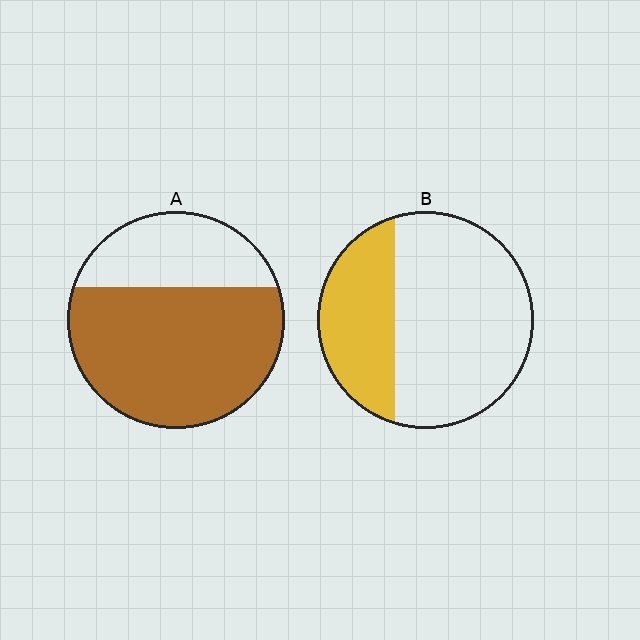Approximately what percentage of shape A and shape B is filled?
A is approximately 70% and B is approximately 30%.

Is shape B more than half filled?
No.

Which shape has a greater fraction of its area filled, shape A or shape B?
Shape A.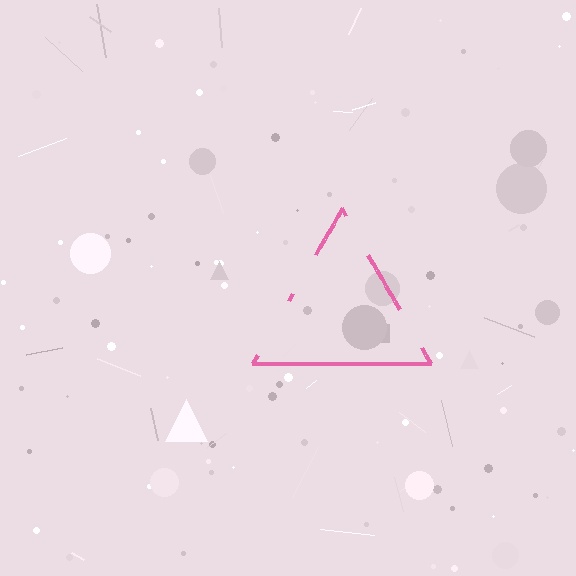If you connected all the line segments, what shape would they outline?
They would outline a triangle.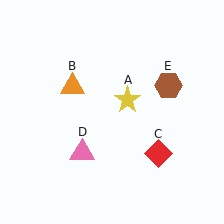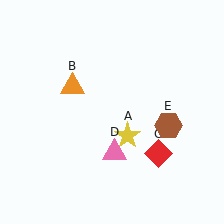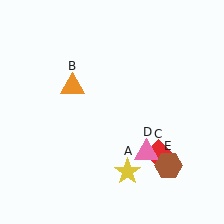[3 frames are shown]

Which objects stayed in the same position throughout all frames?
Orange triangle (object B) and red diamond (object C) remained stationary.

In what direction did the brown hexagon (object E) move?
The brown hexagon (object E) moved down.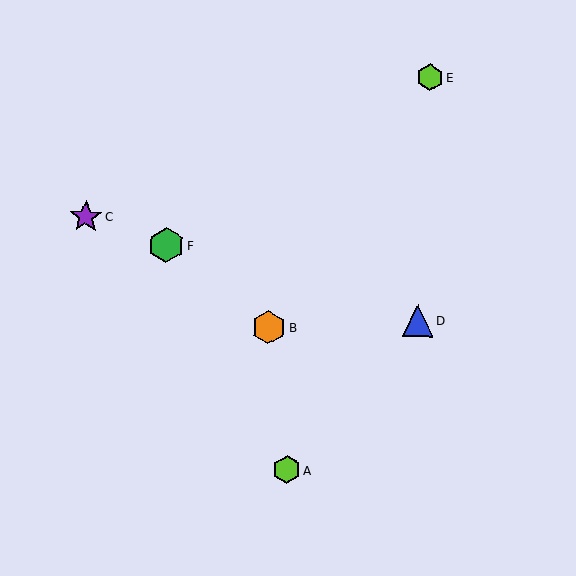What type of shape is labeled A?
Shape A is a lime hexagon.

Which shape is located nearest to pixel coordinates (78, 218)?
The purple star (labeled C) at (86, 217) is nearest to that location.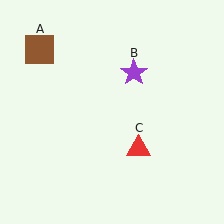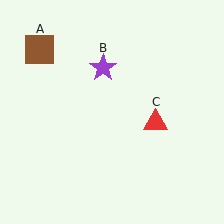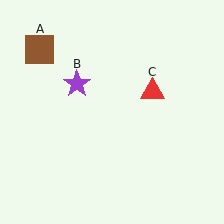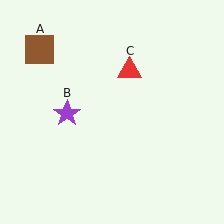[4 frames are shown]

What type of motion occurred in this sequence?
The purple star (object B), red triangle (object C) rotated counterclockwise around the center of the scene.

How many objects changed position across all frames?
2 objects changed position: purple star (object B), red triangle (object C).